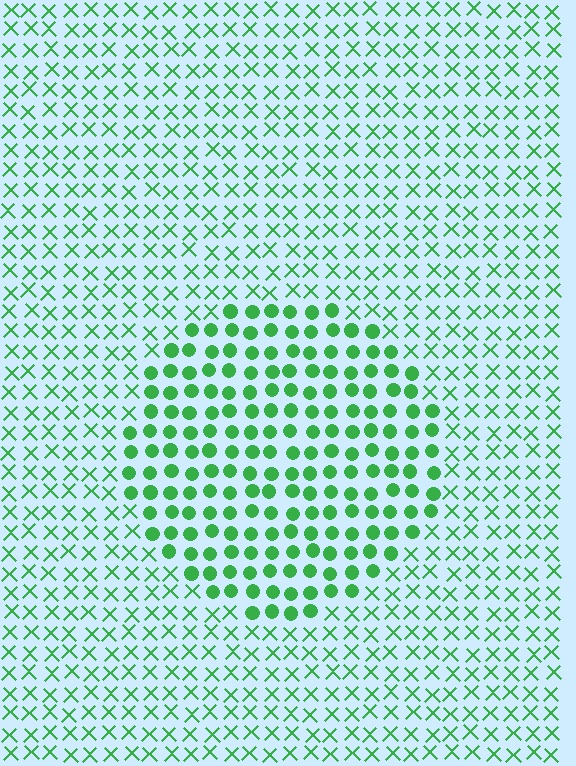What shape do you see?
I see a circle.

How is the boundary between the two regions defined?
The boundary is defined by a change in element shape: circles inside vs. X marks outside. All elements share the same color and spacing.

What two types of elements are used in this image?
The image uses circles inside the circle region and X marks outside it.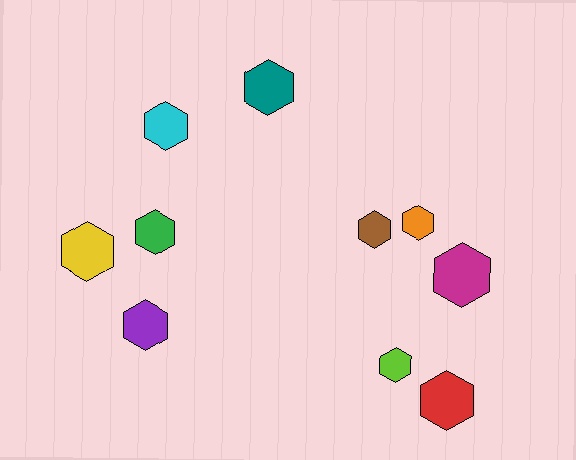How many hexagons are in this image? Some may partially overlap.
There are 10 hexagons.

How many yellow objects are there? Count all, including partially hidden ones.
There is 1 yellow object.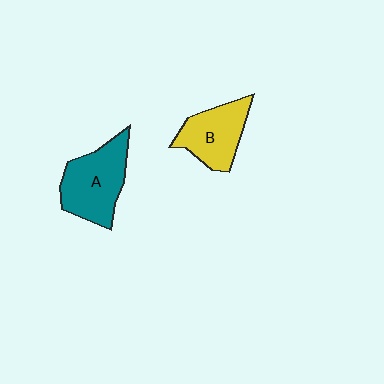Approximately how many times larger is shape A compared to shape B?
Approximately 1.2 times.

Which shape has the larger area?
Shape A (teal).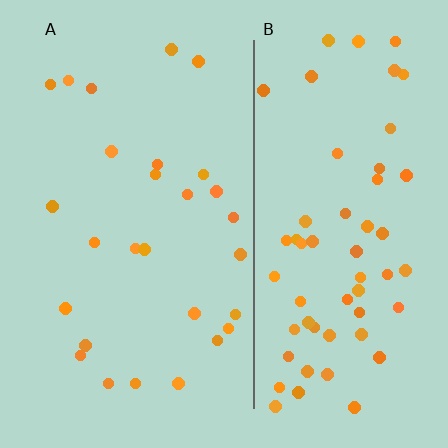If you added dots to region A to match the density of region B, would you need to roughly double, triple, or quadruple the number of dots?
Approximately double.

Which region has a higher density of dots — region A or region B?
B (the right).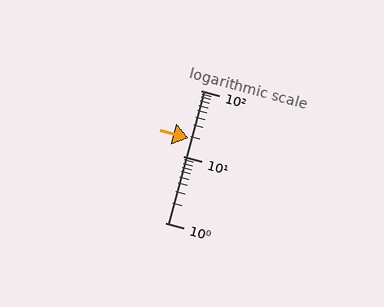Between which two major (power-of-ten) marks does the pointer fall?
The pointer is between 10 and 100.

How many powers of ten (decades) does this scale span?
The scale spans 2 decades, from 1 to 100.